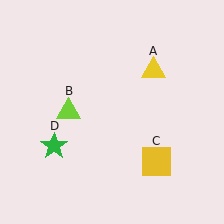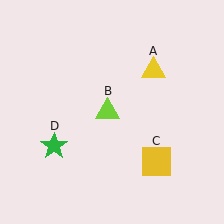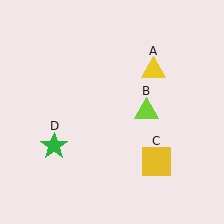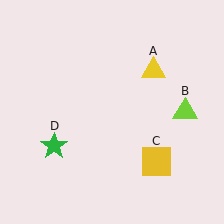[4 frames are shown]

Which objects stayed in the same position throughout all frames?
Yellow triangle (object A) and yellow square (object C) and green star (object D) remained stationary.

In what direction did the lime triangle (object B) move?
The lime triangle (object B) moved right.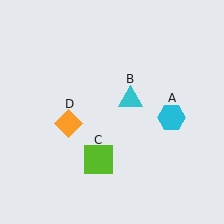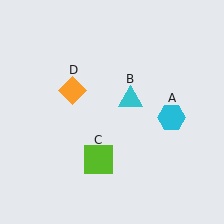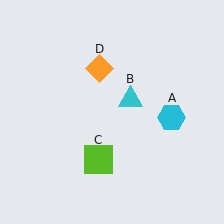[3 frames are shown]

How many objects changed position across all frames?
1 object changed position: orange diamond (object D).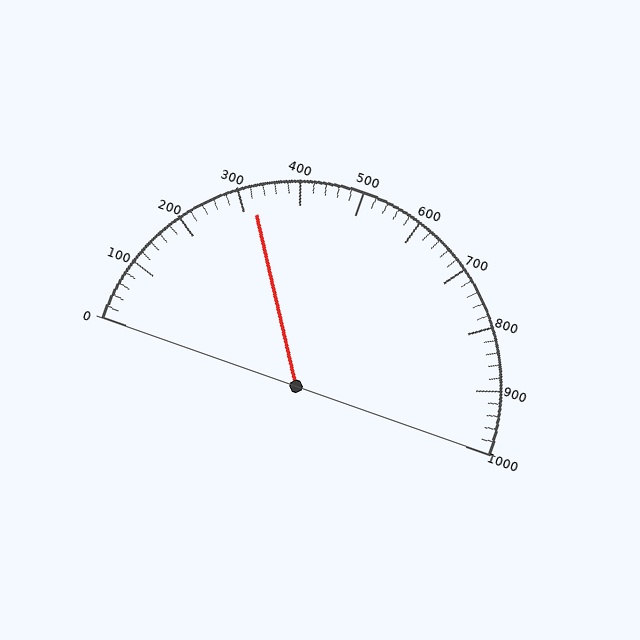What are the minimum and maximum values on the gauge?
The gauge ranges from 0 to 1000.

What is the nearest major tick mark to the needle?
The nearest major tick mark is 300.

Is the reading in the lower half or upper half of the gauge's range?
The reading is in the lower half of the range (0 to 1000).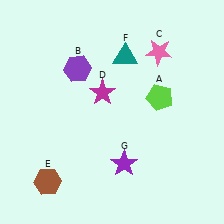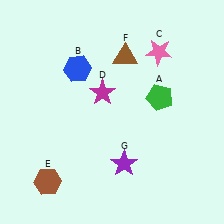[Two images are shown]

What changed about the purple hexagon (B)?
In Image 1, B is purple. In Image 2, it changed to blue.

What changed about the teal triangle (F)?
In Image 1, F is teal. In Image 2, it changed to brown.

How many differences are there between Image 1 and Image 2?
There are 3 differences between the two images.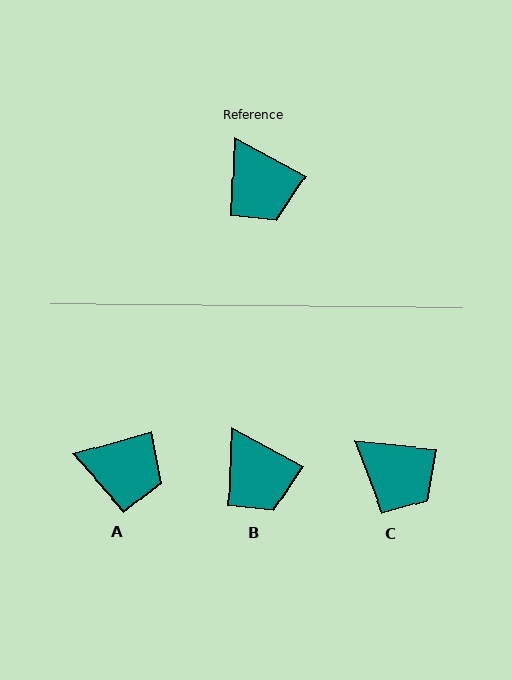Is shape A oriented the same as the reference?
No, it is off by about 44 degrees.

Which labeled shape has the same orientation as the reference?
B.